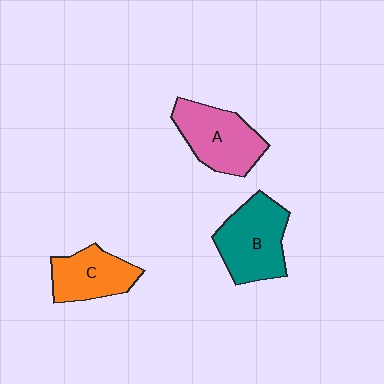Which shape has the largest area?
Shape B (teal).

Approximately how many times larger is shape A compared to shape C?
Approximately 1.2 times.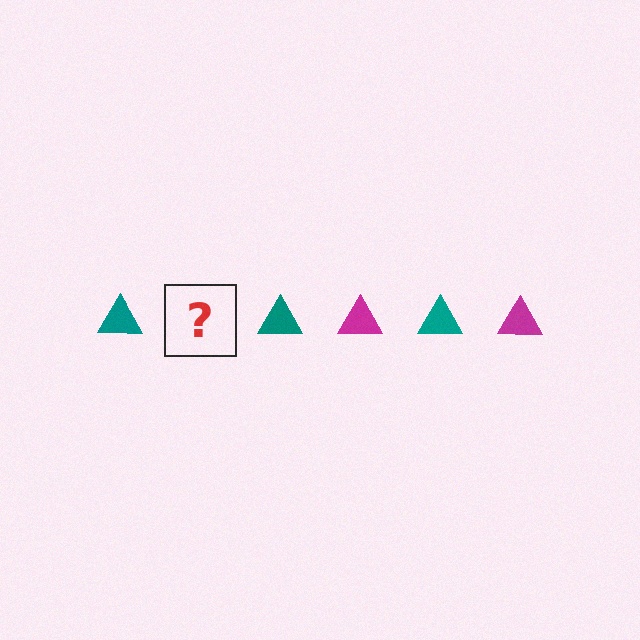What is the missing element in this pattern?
The missing element is a magenta triangle.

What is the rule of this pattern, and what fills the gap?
The rule is that the pattern cycles through teal, magenta triangles. The gap should be filled with a magenta triangle.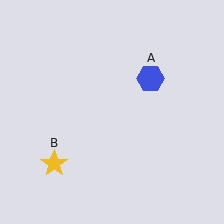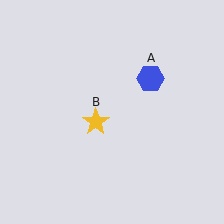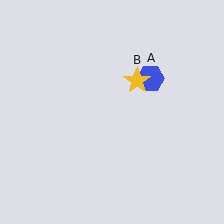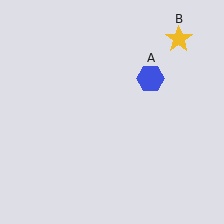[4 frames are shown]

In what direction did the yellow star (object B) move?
The yellow star (object B) moved up and to the right.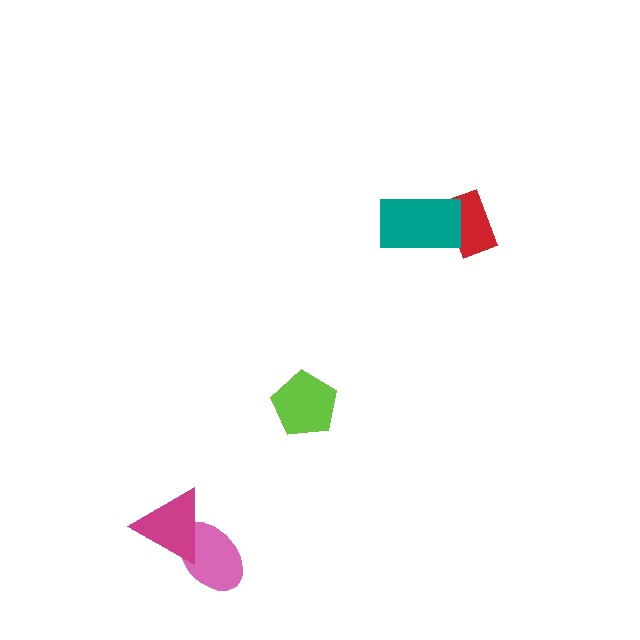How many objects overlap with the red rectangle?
1 object overlaps with the red rectangle.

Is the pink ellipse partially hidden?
Yes, it is partially covered by another shape.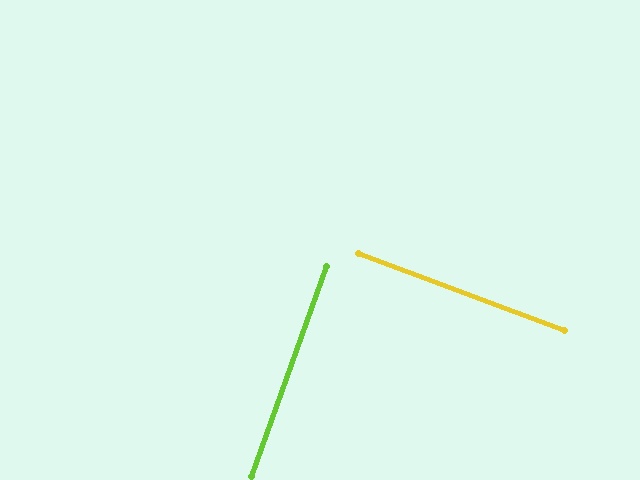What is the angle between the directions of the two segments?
Approximately 89 degrees.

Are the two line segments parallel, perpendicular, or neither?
Perpendicular — they meet at approximately 89°.